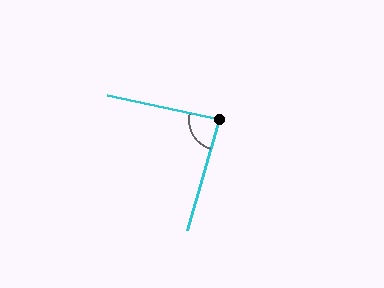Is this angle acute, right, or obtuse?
It is approximately a right angle.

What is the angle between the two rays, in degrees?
Approximately 86 degrees.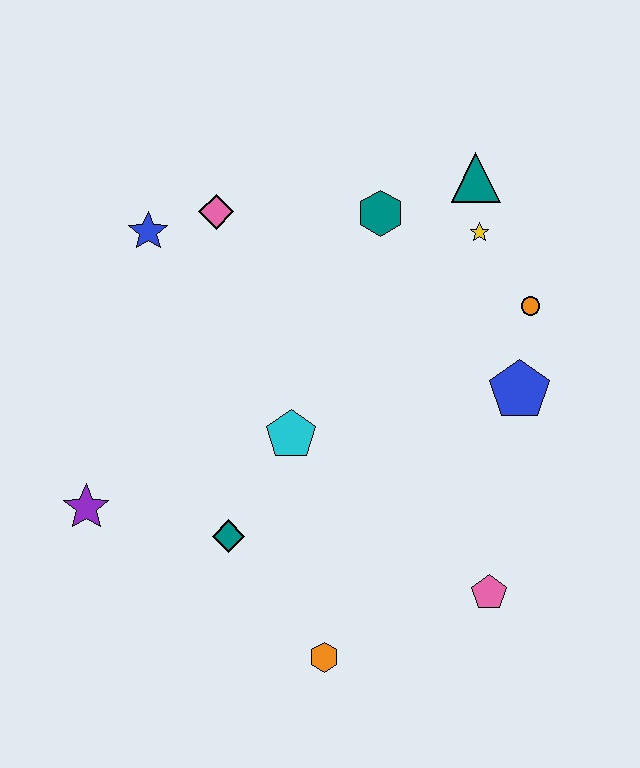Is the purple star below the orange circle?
Yes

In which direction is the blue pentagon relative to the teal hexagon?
The blue pentagon is below the teal hexagon.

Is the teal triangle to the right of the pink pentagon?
No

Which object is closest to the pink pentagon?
The orange hexagon is closest to the pink pentagon.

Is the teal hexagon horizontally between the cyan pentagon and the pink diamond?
No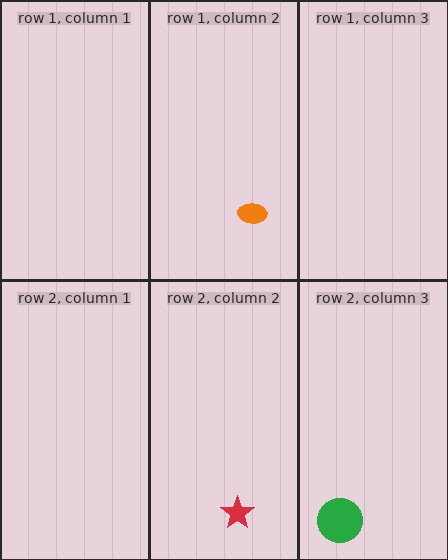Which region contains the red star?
The row 2, column 2 region.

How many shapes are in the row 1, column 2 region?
1.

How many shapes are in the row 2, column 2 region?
1.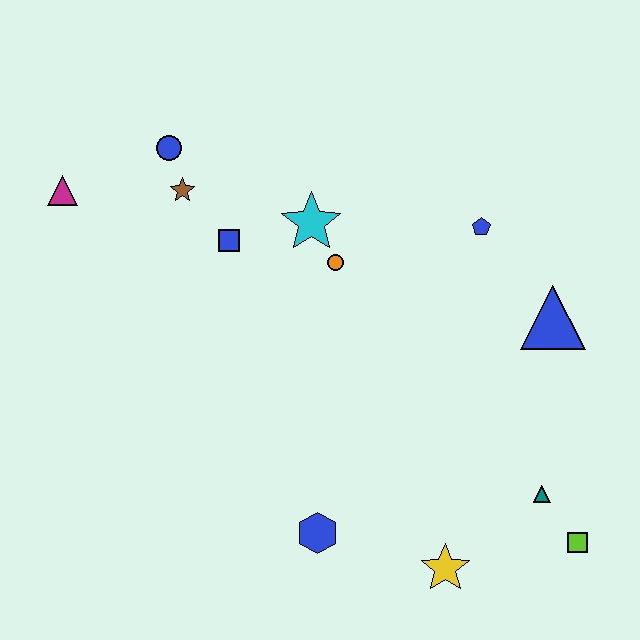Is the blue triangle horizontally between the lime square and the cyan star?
Yes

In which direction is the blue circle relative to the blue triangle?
The blue circle is to the left of the blue triangle.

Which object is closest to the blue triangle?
The blue pentagon is closest to the blue triangle.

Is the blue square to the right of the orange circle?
No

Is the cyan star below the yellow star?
No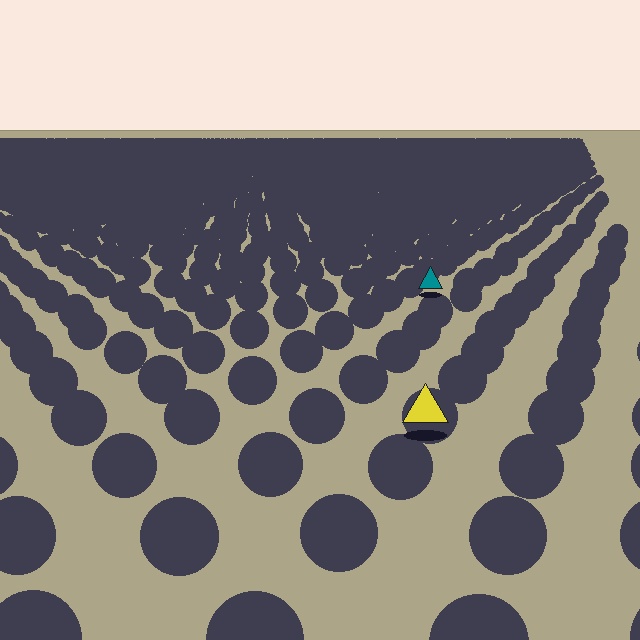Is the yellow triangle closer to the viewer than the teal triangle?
Yes. The yellow triangle is closer — you can tell from the texture gradient: the ground texture is coarser near it.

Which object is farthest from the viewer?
The teal triangle is farthest from the viewer. It appears smaller and the ground texture around it is denser.